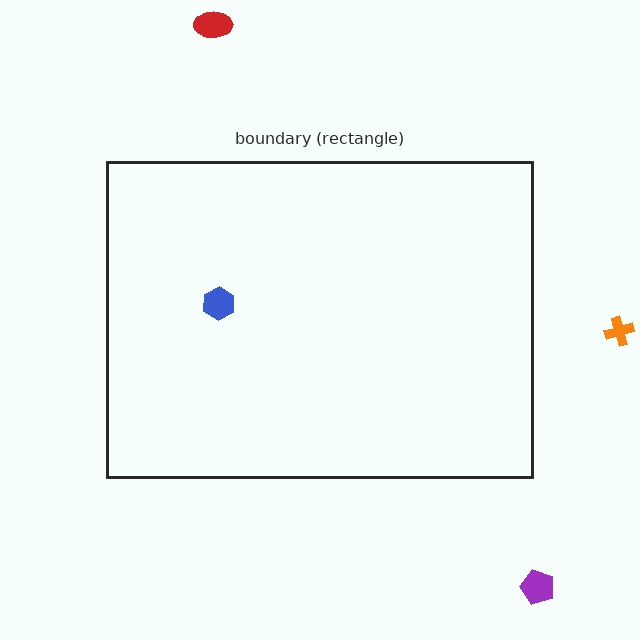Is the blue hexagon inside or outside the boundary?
Inside.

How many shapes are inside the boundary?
1 inside, 3 outside.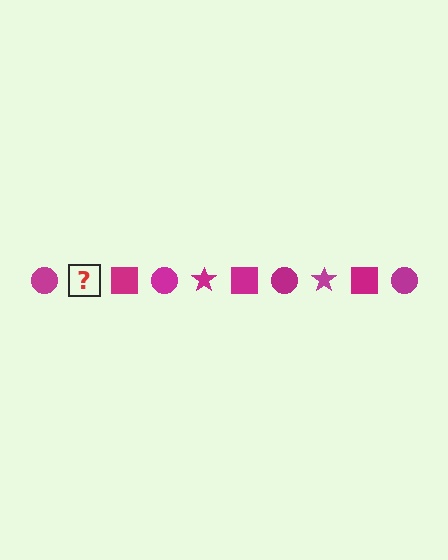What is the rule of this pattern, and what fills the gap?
The rule is that the pattern cycles through circle, star, square shapes in magenta. The gap should be filled with a magenta star.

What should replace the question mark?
The question mark should be replaced with a magenta star.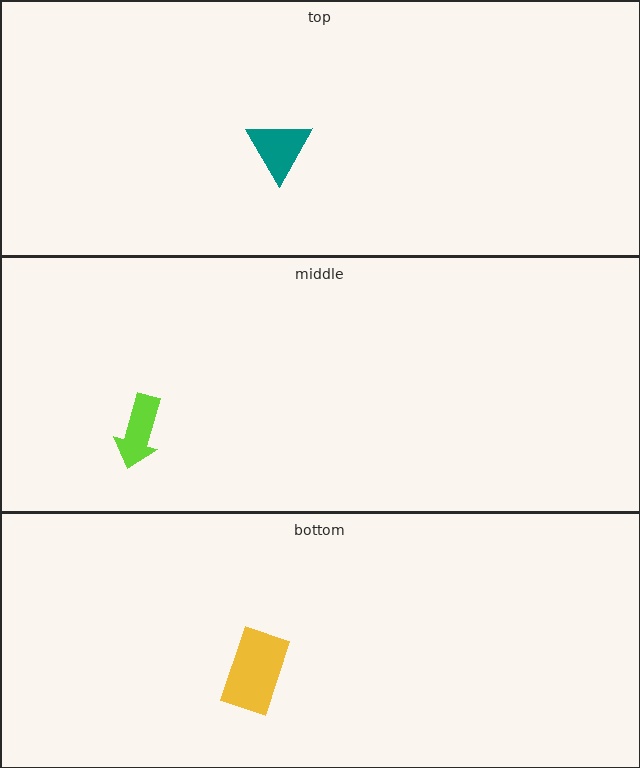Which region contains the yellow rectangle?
The bottom region.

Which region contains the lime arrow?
The middle region.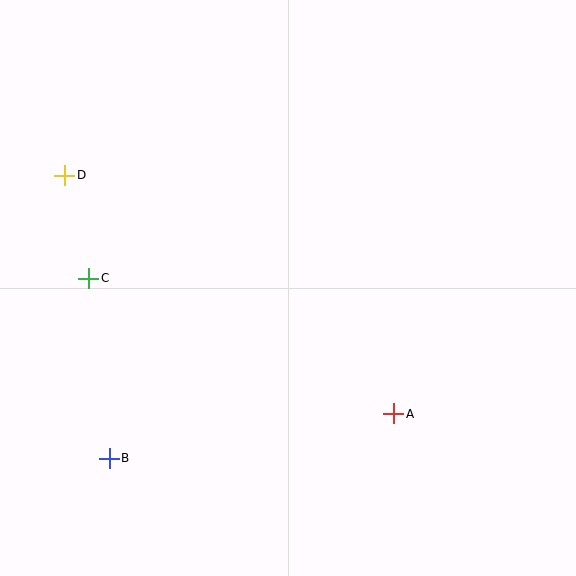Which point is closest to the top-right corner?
Point A is closest to the top-right corner.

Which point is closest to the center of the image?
Point A at (394, 414) is closest to the center.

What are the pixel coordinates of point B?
Point B is at (109, 458).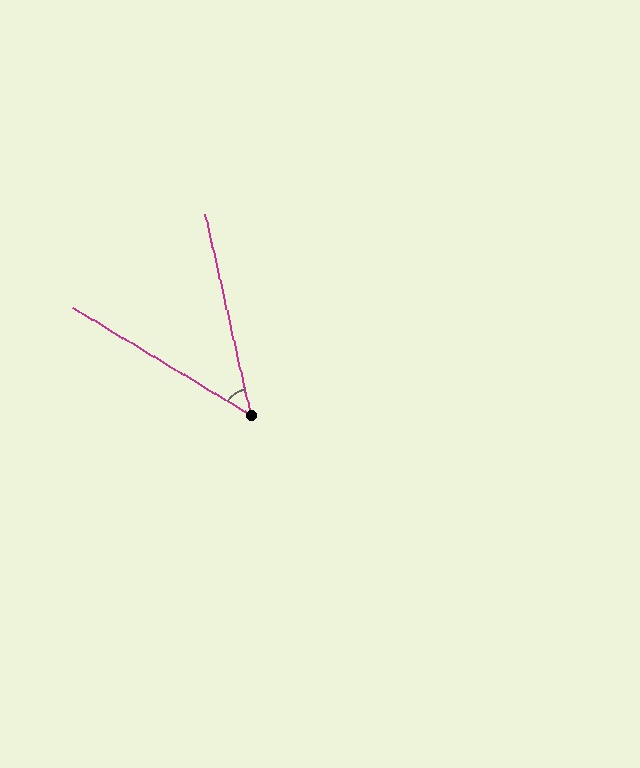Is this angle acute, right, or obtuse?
It is acute.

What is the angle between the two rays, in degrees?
Approximately 46 degrees.